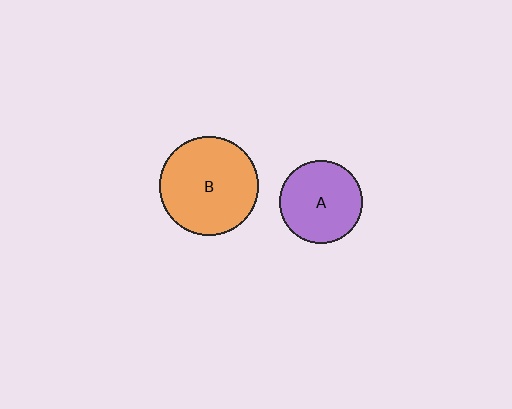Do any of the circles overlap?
No, none of the circles overlap.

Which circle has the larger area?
Circle B (orange).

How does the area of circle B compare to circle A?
Approximately 1.5 times.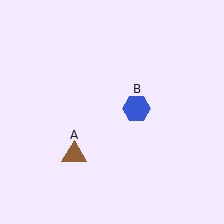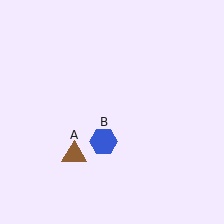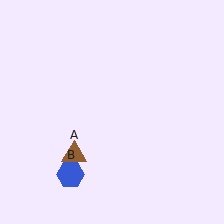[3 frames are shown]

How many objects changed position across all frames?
1 object changed position: blue hexagon (object B).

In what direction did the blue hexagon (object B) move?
The blue hexagon (object B) moved down and to the left.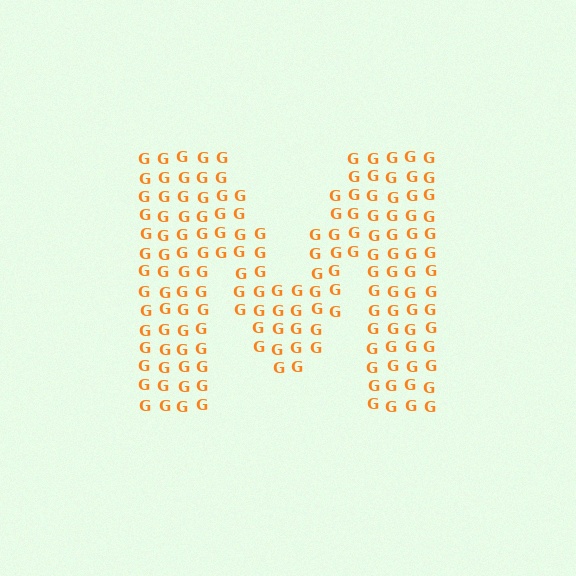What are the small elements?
The small elements are letter G's.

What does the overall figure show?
The overall figure shows the letter M.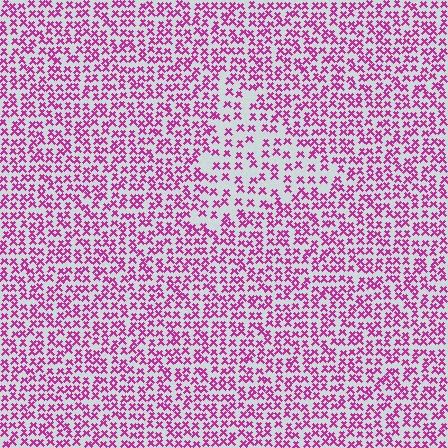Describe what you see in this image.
The image contains small magenta elements arranged at two different densities. A triangle-shaped region is visible where the elements are less densely packed than the surrounding area.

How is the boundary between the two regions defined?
The boundary is defined by a change in element density (approximately 1.8x ratio). All elements are the same color, size, and shape.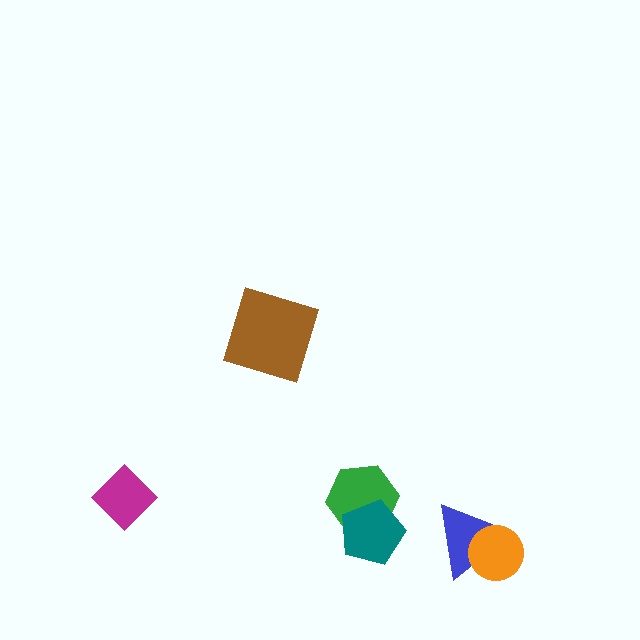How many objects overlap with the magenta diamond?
0 objects overlap with the magenta diamond.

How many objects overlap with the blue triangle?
1 object overlaps with the blue triangle.